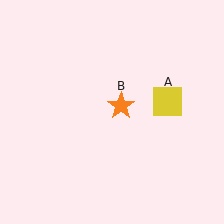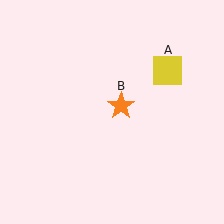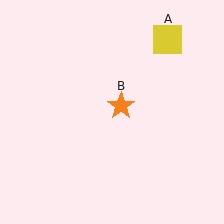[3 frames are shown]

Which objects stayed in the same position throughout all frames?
Orange star (object B) remained stationary.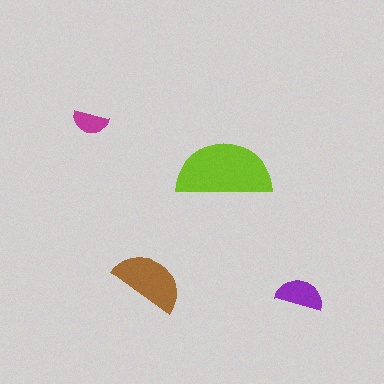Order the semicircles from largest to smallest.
the lime one, the brown one, the purple one, the magenta one.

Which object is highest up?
The magenta semicircle is topmost.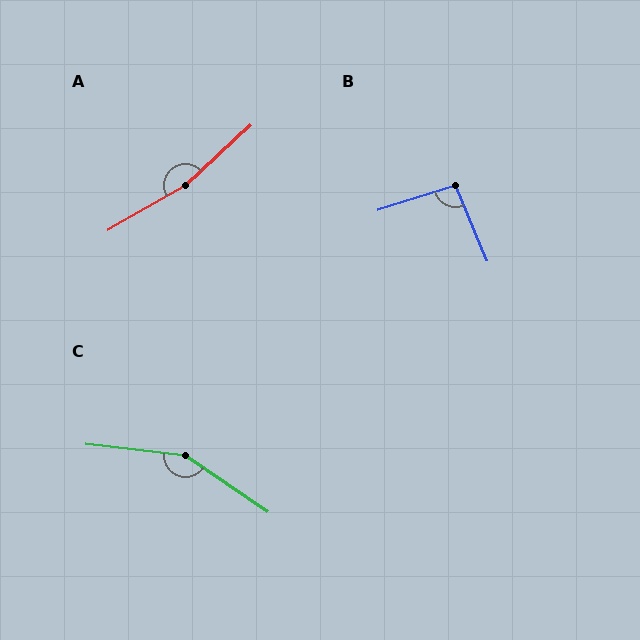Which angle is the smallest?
B, at approximately 95 degrees.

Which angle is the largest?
A, at approximately 167 degrees.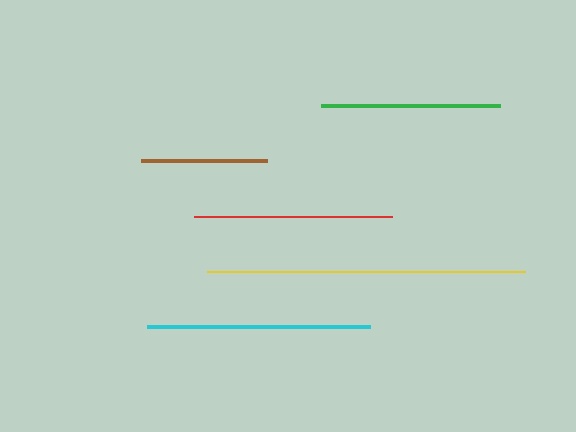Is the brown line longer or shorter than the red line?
The red line is longer than the brown line.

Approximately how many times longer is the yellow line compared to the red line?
The yellow line is approximately 1.6 times the length of the red line.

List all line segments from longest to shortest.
From longest to shortest: yellow, cyan, red, green, brown.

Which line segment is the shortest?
The brown line is the shortest at approximately 125 pixels.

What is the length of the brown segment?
The brown segment is approximately 125 pixels long.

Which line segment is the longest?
The yellow line is the longest at approximately 317 pixels.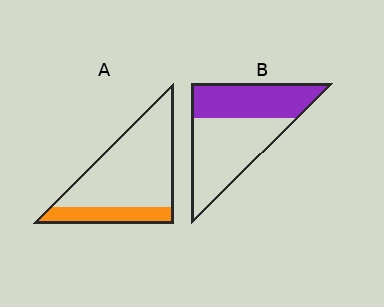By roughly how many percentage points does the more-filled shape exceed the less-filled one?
By roughly 20 percentage points (B over A).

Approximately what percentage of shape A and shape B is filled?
A is approximately 25% and B is approximately 45%.